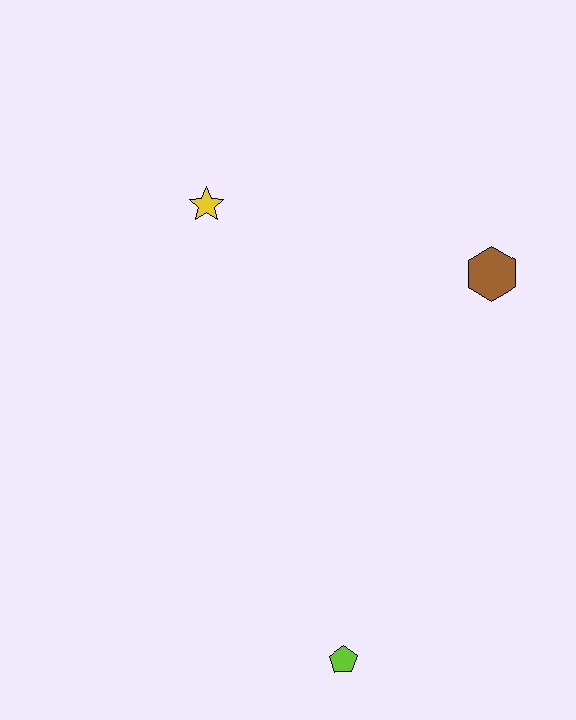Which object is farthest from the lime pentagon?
The yellow star is farthest from the lime pentagon.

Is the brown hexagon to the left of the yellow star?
No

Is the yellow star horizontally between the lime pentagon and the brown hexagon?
No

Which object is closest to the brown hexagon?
The yellow star is closest to the brown hexagon.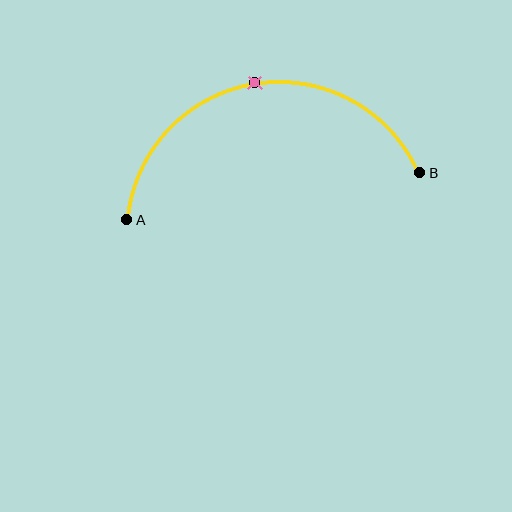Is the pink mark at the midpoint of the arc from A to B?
Yes. The pink mark lies on the arc at equal arc-length from both A and B — it is the arc midpoint.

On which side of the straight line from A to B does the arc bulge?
The arc bulges above the straight line connecting A and B.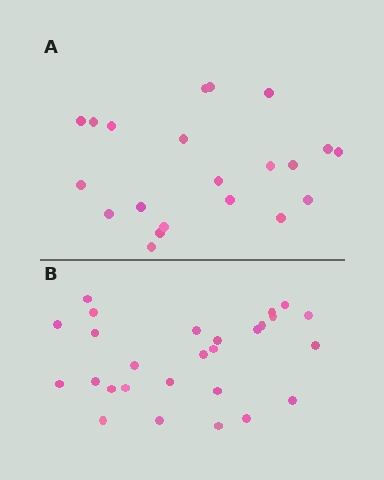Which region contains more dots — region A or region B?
Region B (the bottom region) has more dots.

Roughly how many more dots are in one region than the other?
Region B has about 6 more dots than region A.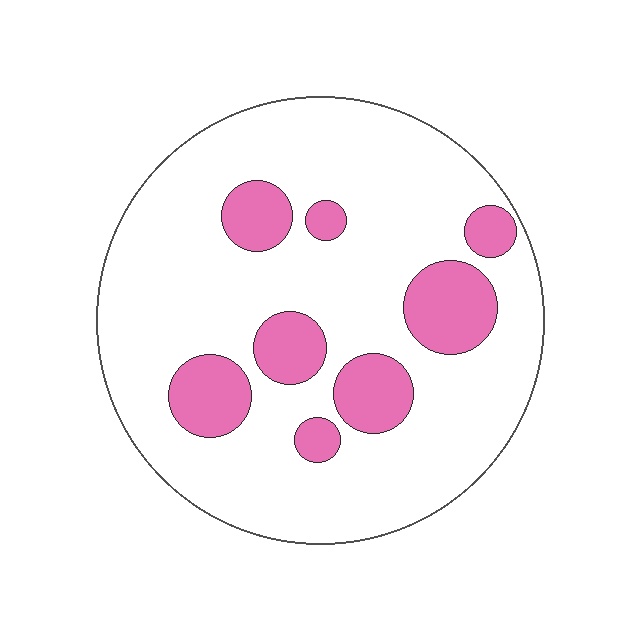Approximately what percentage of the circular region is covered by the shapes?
Approximately 20%.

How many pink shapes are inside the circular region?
8.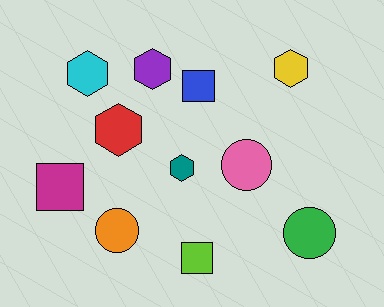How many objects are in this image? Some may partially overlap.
There are 11 objects.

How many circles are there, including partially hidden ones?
There are 3 circles.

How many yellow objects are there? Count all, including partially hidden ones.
There is 1 yellow object.